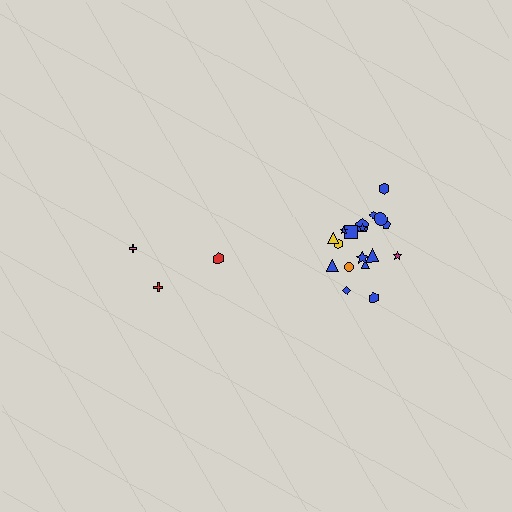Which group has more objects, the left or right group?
The right group.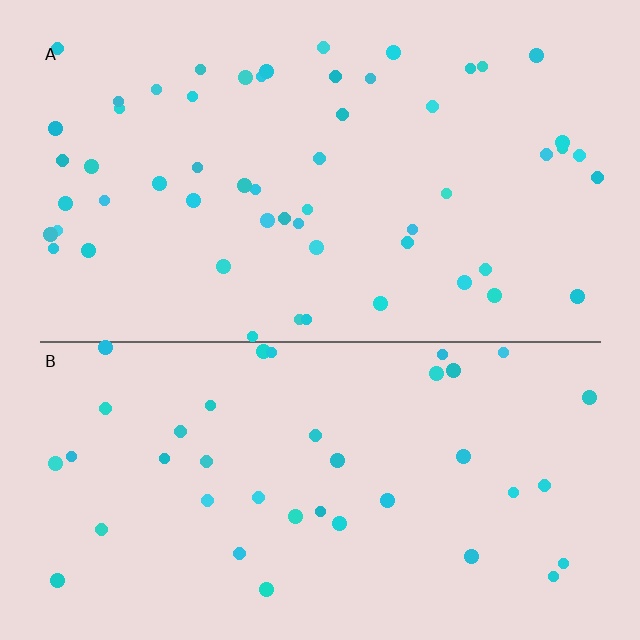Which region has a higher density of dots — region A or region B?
A (the top).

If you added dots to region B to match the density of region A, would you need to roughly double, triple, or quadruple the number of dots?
Approximately double.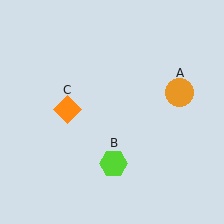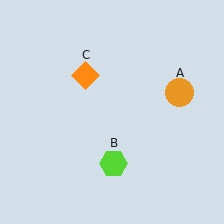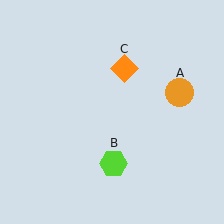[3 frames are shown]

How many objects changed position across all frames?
1 object changed position: orange diamond (object C).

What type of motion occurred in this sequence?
The orange diamond (object C) rotated clockwise around the center of the scene.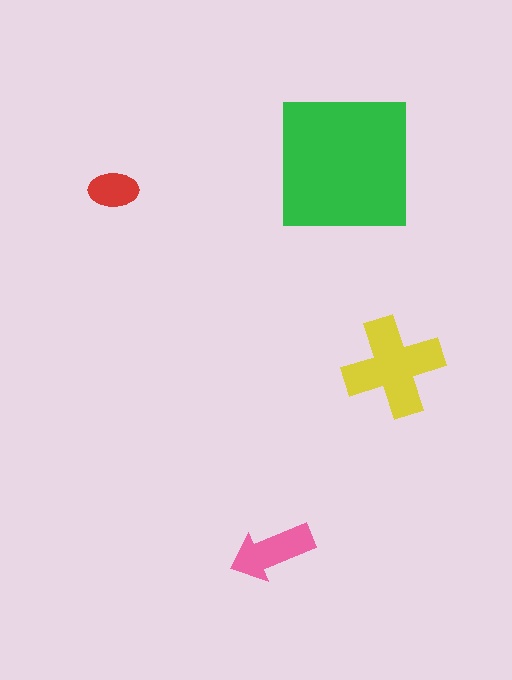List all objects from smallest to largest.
The red ellipse, the pink arrow, the yellow cross, the green square.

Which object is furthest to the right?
The yellow cross is rightmost.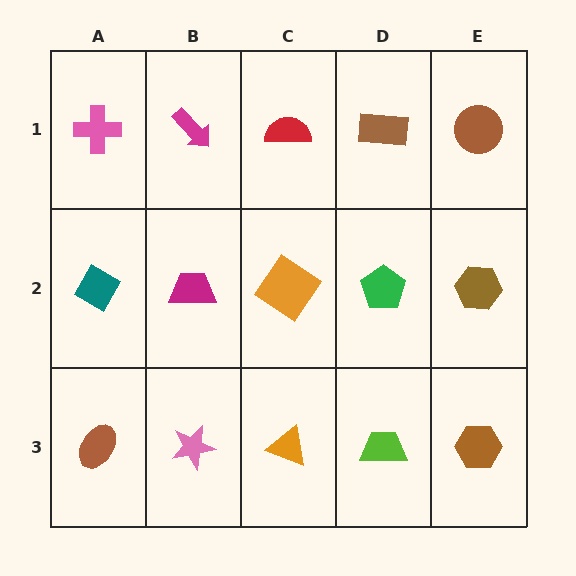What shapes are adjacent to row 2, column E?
A brown circle (row 1, column E), a brown hexagon (row 3, column E), a green pentagon (row 2, column D).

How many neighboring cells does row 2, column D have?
4.